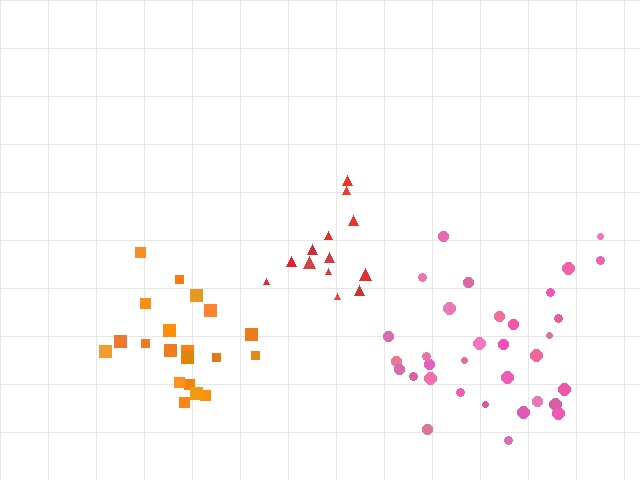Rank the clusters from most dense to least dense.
orange, red, pink.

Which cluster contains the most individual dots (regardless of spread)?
Pink (33).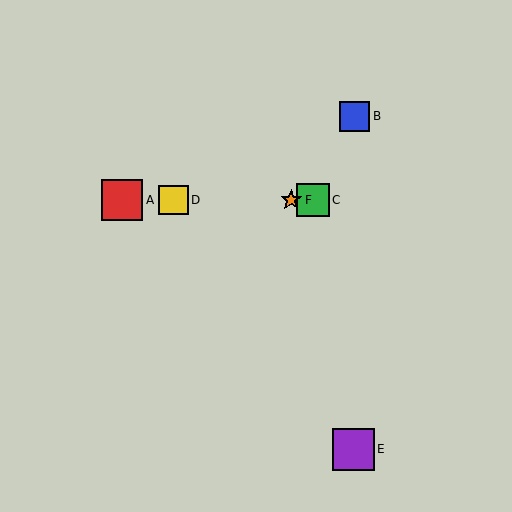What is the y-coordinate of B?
Object B is at y≈116.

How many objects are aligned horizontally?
4 objects (A, C, D, F) are aligned horizontally.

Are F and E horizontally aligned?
No, F is at y≈200 and E is at y≈449.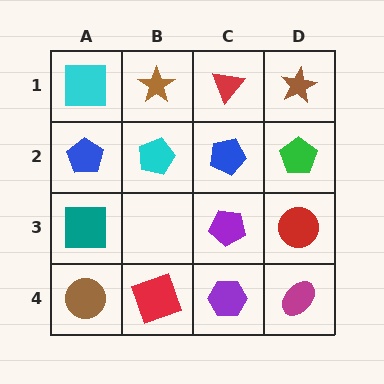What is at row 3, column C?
A purple pentagon.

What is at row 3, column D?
A red circle.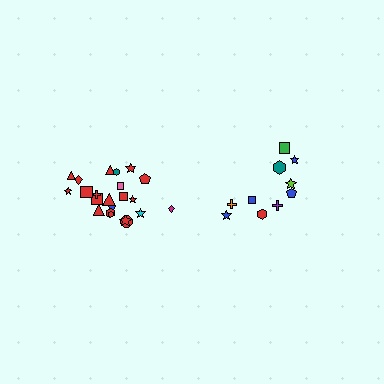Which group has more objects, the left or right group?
The left group.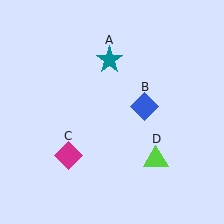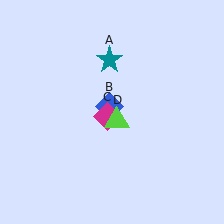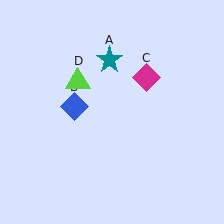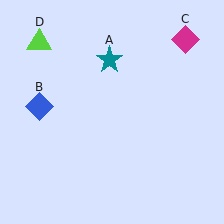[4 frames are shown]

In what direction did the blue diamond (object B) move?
The blue diamond (object B) moved left.